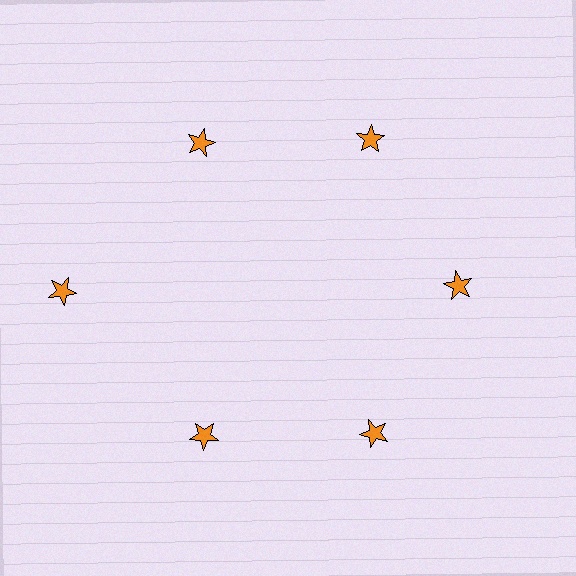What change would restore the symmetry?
The symmetry would be restored by moving it inward, back onto the ring so that all 6 stars sit at equal angles and equal distance from the center.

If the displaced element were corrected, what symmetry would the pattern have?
It would have 6-fold rotational symmetry — the pattern would map onto itself every 60 degrees.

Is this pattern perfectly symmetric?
No. The 6 orange stars are arranged in a ring, but one element near the 9 o'clock position is pushed outward from the center, breaking the 6-fold rotational symmetry.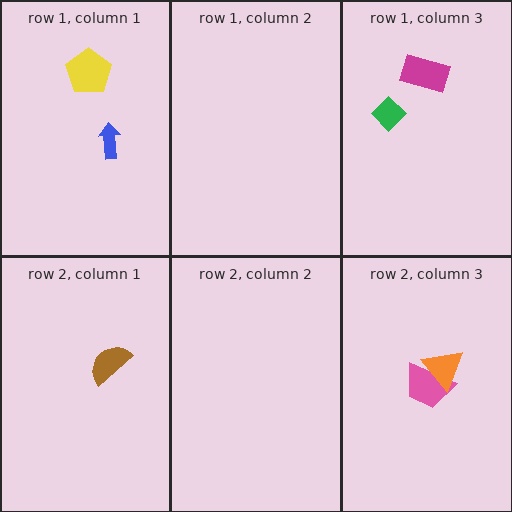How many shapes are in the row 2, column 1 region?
1.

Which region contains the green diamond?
The row 1, column 3 region.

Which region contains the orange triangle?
The row 2, column 3 region.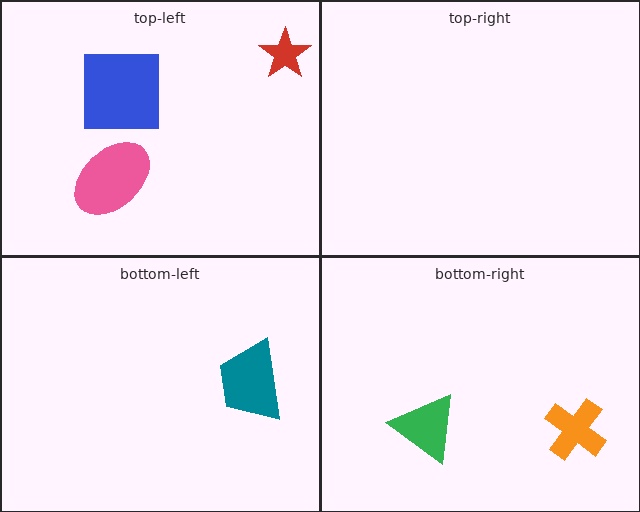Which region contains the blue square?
The top-left region.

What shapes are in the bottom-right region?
The green triangle, the orange cross.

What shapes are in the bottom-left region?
The teal trapezoid.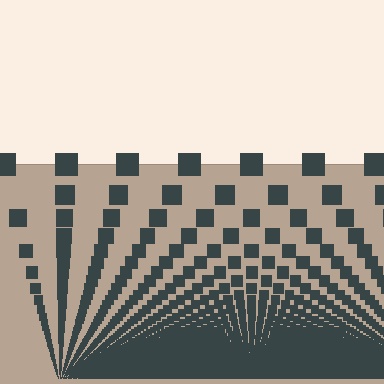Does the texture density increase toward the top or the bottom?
Density increases toward the bottom.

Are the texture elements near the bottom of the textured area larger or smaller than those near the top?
Smaller. The gradient is inverted — elements near the bottom are smaller and denser.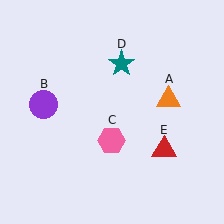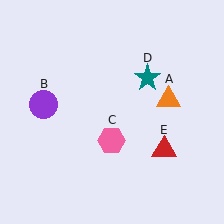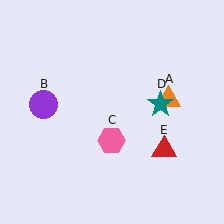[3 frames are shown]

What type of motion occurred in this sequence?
The teal star (object D) rotated clockwise around the center of the scene.